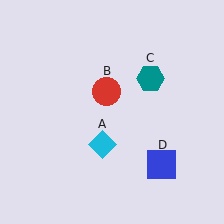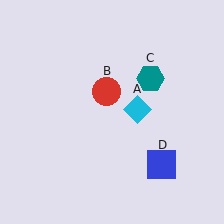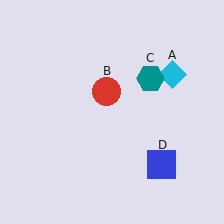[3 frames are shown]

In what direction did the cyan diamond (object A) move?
The cyan diamond (object A) moved up and to the right.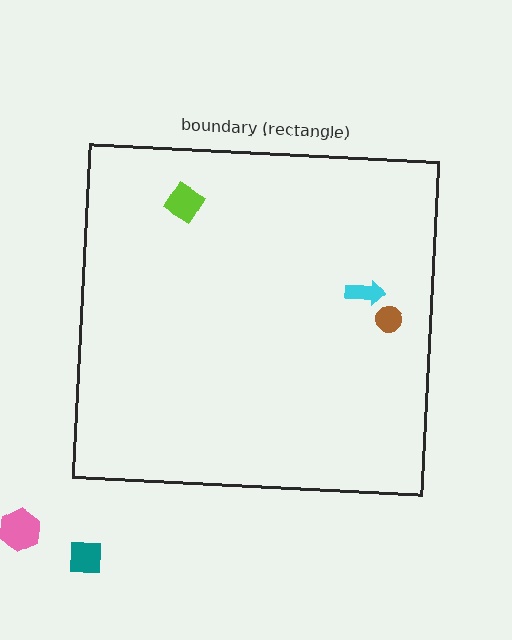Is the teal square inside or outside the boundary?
Outside.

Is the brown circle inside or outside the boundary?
Inside.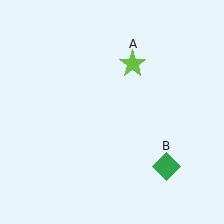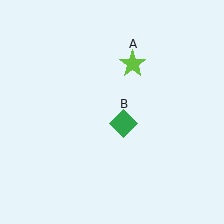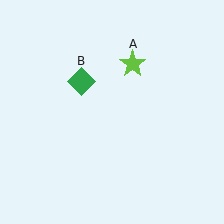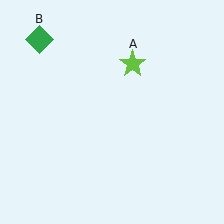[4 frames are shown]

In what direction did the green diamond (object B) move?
The green diamond (object B) moved up and to the left.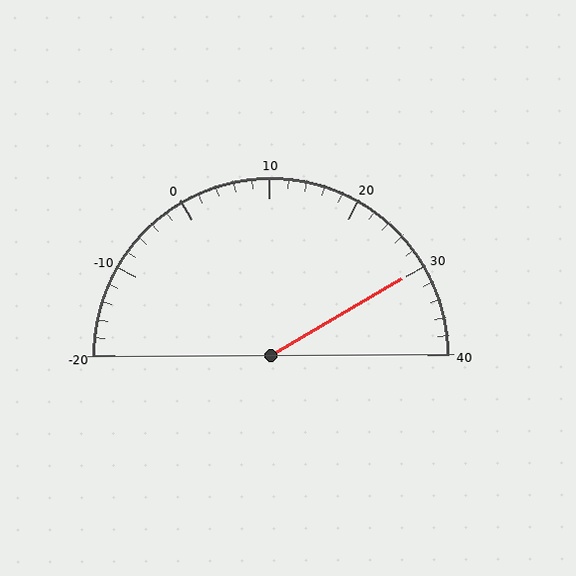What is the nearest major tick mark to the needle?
The nearest major tick mark is 30.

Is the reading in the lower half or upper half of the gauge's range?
The reading is in the upper half of the range (-20 to 40).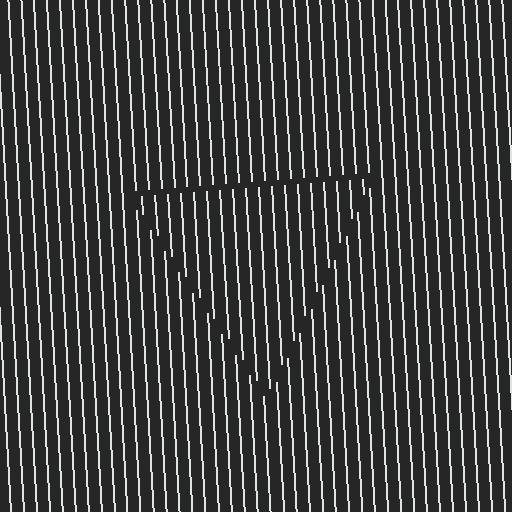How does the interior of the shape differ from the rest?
The interior of the shape contains the same grating, shifted by half a period — the contour is defined by the phase discontinuity where line-ends from the inner and outer gratings abut.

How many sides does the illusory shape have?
3 sides — the line-ends trace a triangle.